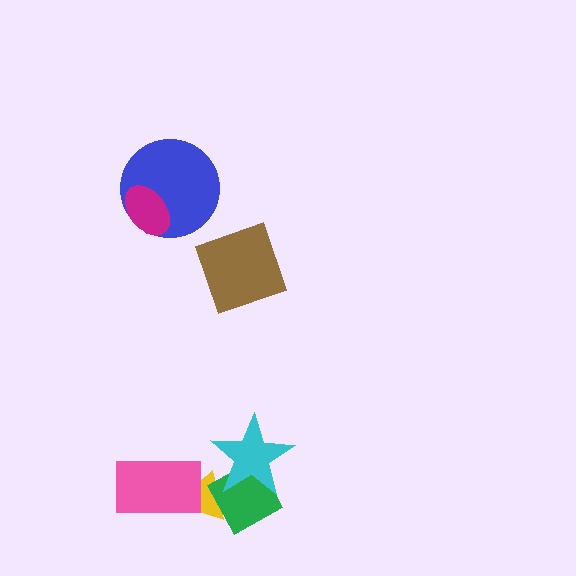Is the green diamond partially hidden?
Yes, it is partially covered by another shape.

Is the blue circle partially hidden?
Yes, it is partially covered by another shape.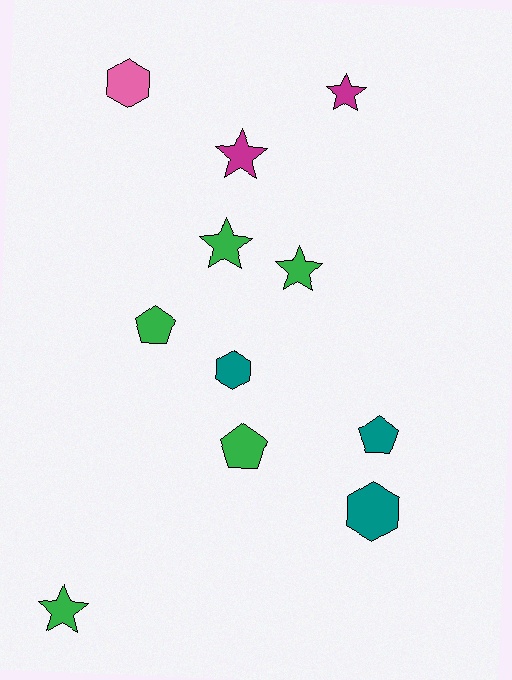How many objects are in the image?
There are 11 objects.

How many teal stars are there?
There are no teal stars.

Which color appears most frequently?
Green, with 5 objects.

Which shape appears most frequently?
Star, with 5 objects.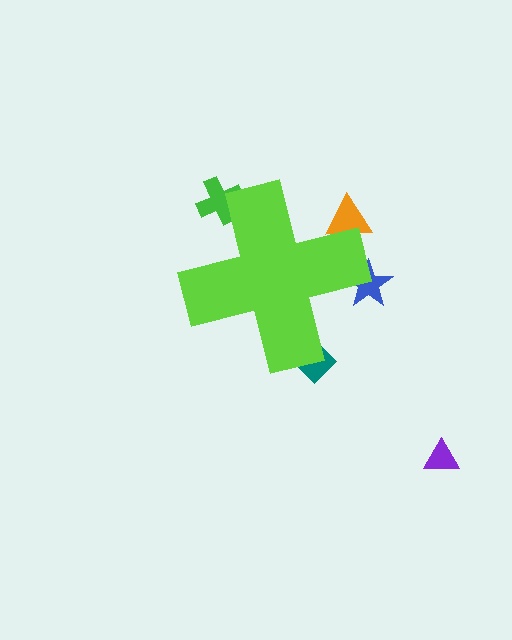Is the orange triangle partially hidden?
Yes, the orange triangle is partially hidden behind the lime cross.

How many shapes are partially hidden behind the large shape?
4 shapes are partially hidden.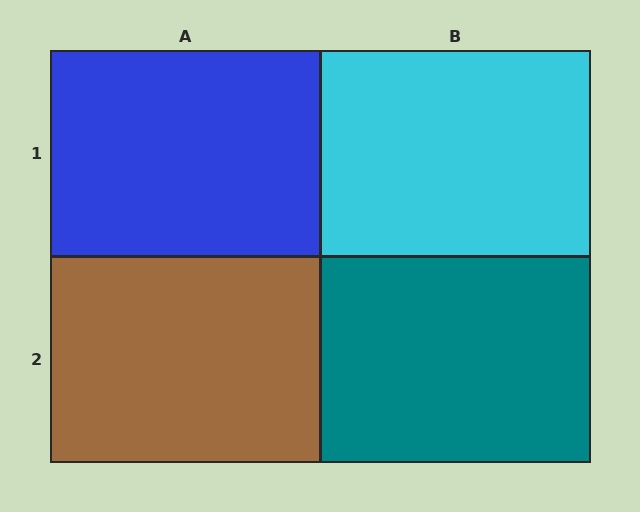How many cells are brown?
1 cell is brown.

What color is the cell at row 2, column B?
Teal.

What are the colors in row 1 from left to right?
Blue, cyan.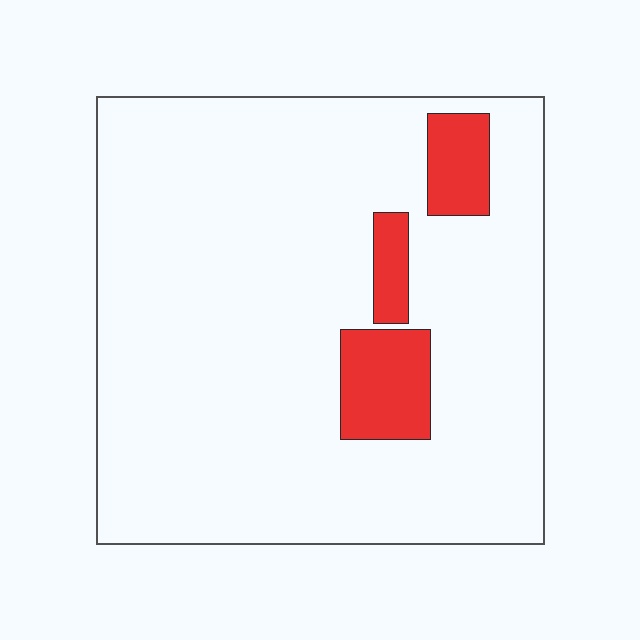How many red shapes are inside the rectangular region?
3.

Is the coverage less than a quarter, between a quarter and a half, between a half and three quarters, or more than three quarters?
Less than a quarter.